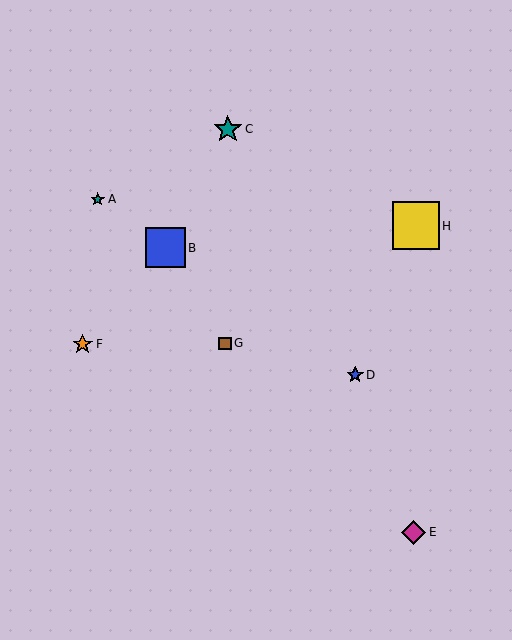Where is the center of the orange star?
The center of the orange star is at (83, 344).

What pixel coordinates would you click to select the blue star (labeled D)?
Click at (355, 375) to select the blue star D.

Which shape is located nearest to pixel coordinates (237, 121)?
The teal star (labeled C) at (228, 129) is nearest to that location.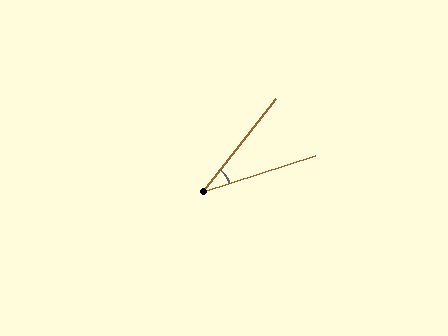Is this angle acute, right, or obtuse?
It is acute.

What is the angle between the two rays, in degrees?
Approximately 34 degrees.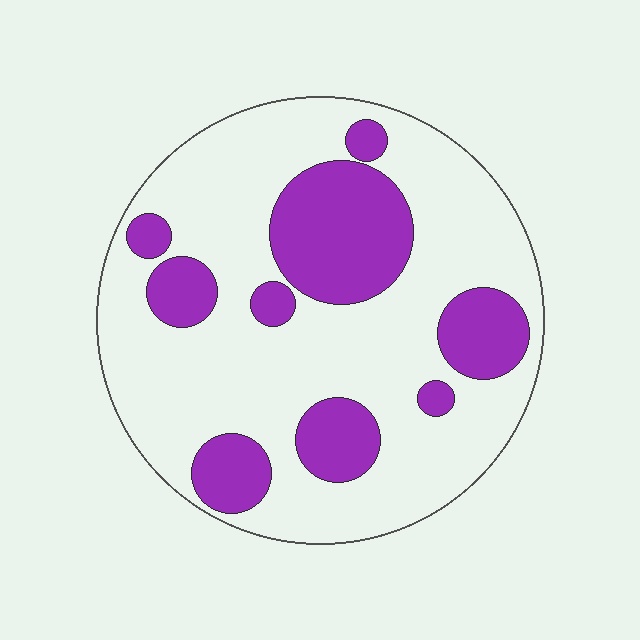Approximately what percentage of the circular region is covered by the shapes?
Approximately 30%.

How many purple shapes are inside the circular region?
9.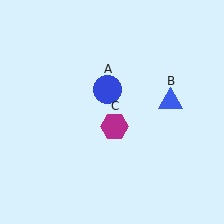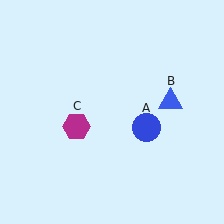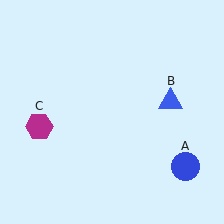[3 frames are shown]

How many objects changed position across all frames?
2 objects changed position: blue circle (object A), magenta hexagon (object C).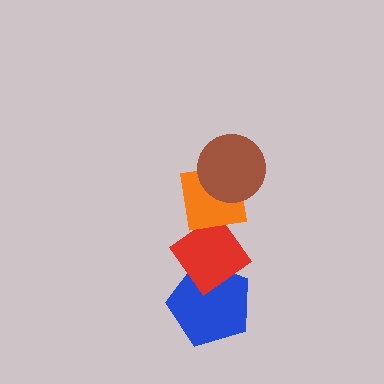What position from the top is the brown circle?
The brown circle is 1st from the top.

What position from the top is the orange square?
The orange square is 2nd from the top.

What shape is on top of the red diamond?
The orange square is on top of the red diamond.